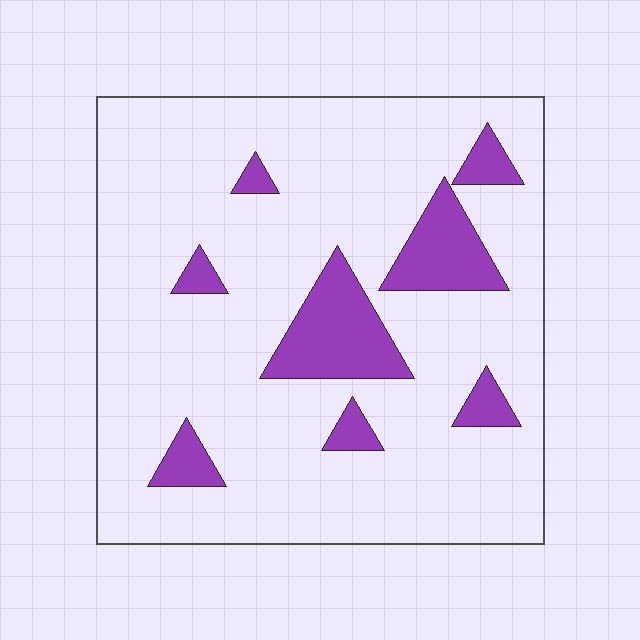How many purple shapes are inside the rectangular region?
8.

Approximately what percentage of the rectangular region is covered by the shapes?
Approximately 15%.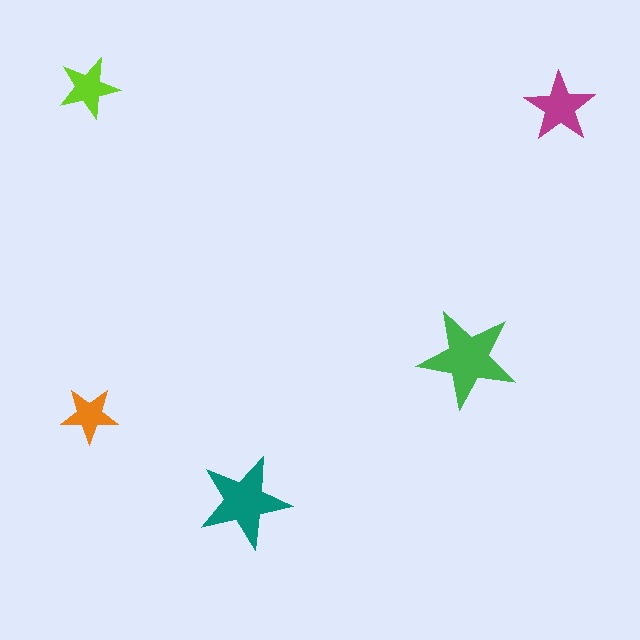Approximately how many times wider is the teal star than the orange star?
About 1.5 times wider.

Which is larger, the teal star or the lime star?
The teal one.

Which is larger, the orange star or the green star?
The green one.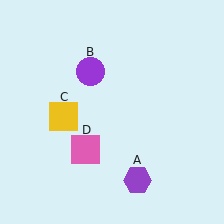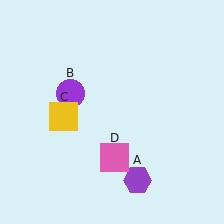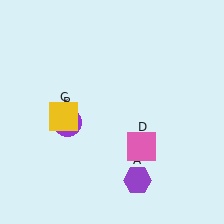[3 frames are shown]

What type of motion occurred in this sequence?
The purple circle (object B), pink square (object D) rotated counterclockwise around the center of the scene.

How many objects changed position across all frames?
2 objects changed position: purple circle (object B), pink square (object D).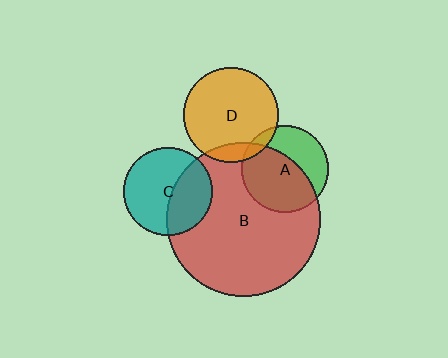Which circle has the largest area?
Circle B (red).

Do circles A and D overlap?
Yes.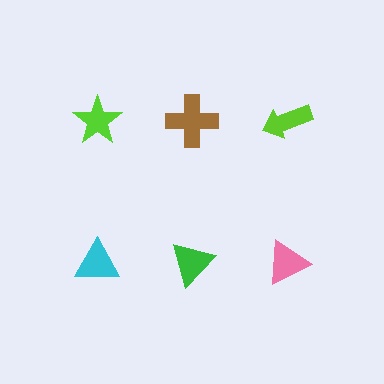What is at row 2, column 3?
A pink triangle.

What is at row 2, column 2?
A green triangle.